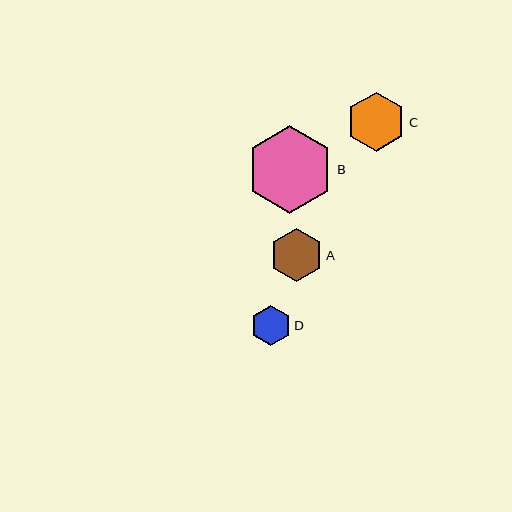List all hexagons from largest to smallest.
From largest to smallest: B, C, A, D.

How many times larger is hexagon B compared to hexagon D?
Hexagon B is approximately 2.2 times the size of hexagon D.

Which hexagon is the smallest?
Hexagon D is the smallest with a size of approximately 40 pixels.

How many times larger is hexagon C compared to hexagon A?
Hexagon C is approximately 1.1 times the size of hexagon A.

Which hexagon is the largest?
Hexagon B is the largest with a size of approximately 88 pixels.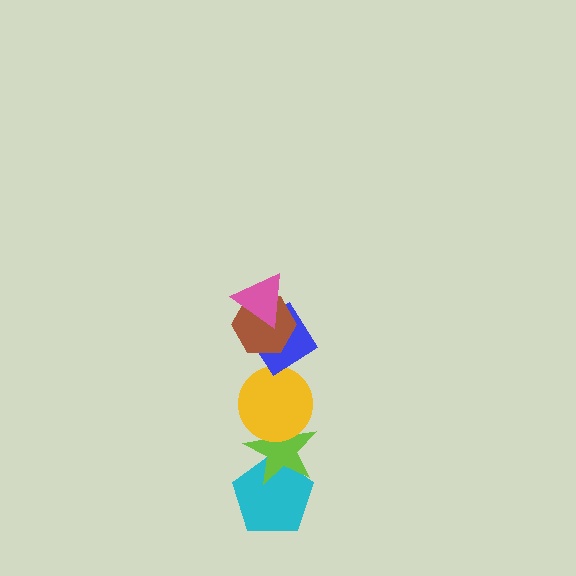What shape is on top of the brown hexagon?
The pink triangle is on top of the brown hexagon.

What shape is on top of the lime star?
The yellow circle is on top of the lime star.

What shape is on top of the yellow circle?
The blue diamond is on top of the yellow circle.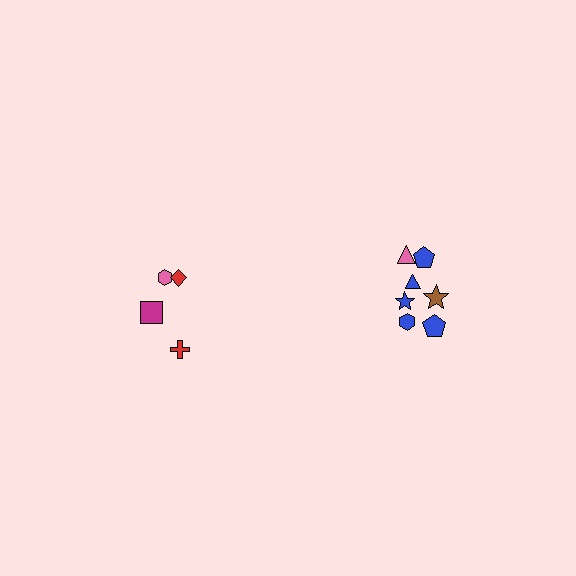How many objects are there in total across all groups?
There are 11 objects.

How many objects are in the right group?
There are 7 objects.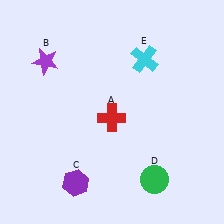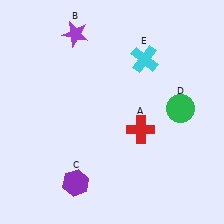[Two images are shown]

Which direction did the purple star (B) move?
The purple star (B) moved right.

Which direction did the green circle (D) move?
The green circle (D) moved up.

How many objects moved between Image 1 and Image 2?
3 objects moved between the two images.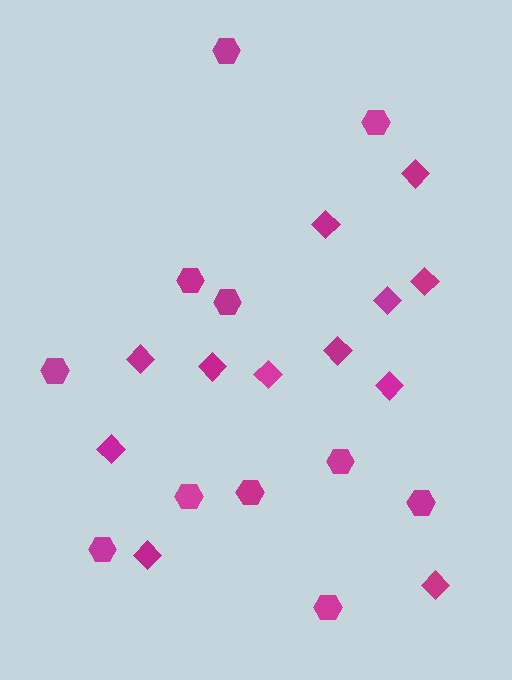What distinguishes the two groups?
There are 2 groups: one group of diamonds (12) and one group of hexagons (11).